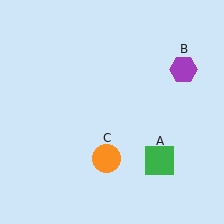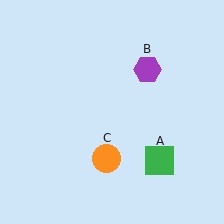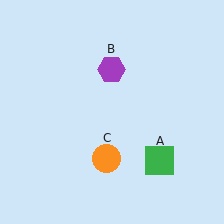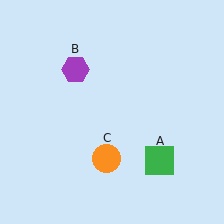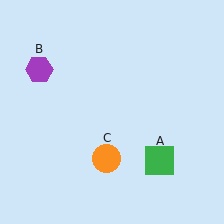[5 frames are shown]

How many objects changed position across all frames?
1 object changed position: purple hexagon (object B).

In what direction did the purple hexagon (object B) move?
The purple hexagon (object B) moved left.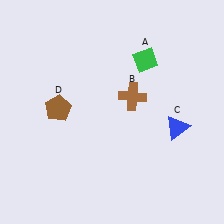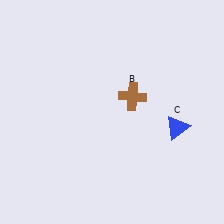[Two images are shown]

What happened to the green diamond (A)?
The green diamond (A) was removed in Image 2. It was in the top-right area of Image 1.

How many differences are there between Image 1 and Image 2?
There are 2 differences between the two images.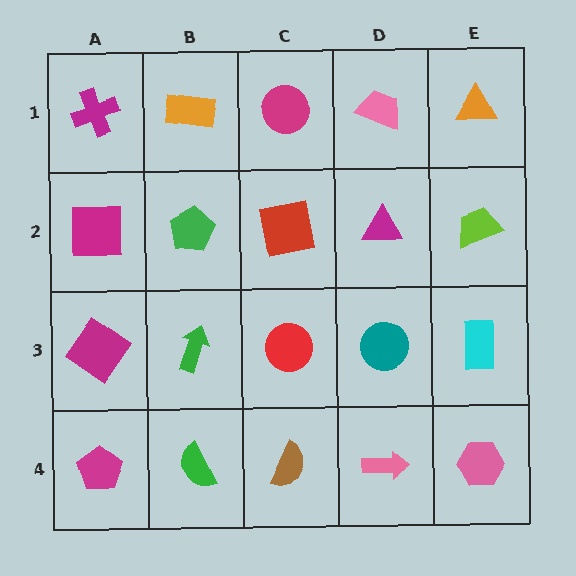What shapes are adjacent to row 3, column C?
A red square (row 2, column C), a brown semicircle (row 4, column C), a green arrow (row 3, column B), a teal circle (row 3, column D).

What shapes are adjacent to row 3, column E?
A lime trapezoid (row 2, column E), a pink hexagon (row 4, column E), a teal circle (row 3, column D).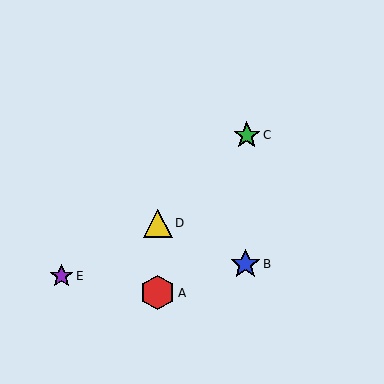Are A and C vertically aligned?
No, A is at x≈158 and C is at x≈247.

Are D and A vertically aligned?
Yes, both are at x≈158.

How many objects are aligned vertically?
2 objects (A, D) are aligned vertically.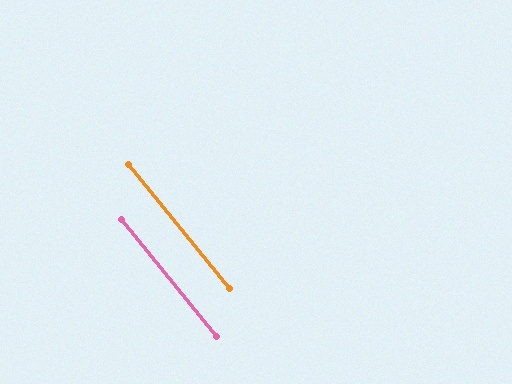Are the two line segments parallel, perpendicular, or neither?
Parallel — their directions differ by only 0.1°.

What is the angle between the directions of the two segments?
Approximately 0 degrees.